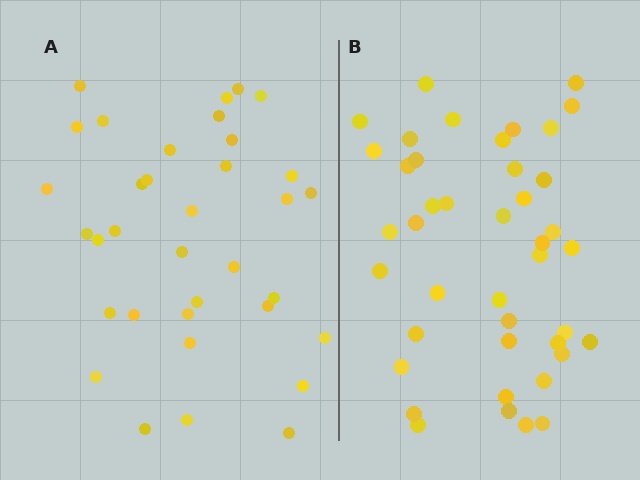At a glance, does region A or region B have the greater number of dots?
Region B (the right region) has more dots.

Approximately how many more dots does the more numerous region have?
Region B has roughly 8 or so more dots than region A.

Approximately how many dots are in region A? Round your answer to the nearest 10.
About 40 dots. (The exact count is 35, which rounds to 40.)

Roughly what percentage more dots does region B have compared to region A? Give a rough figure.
About 20% more.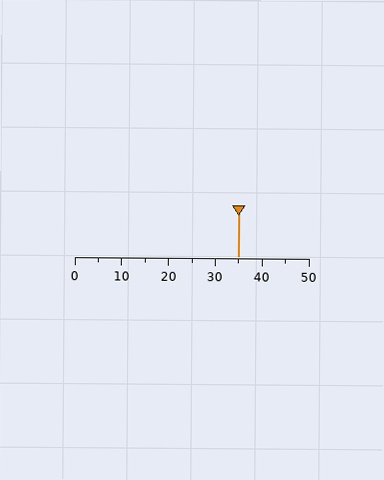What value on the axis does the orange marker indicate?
The marker indicates approximately 35.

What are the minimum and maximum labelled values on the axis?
The axis runs from 0 to 50.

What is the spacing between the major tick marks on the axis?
The major ticks are spaced 10 apart.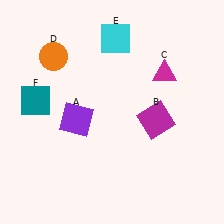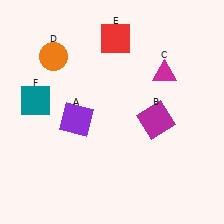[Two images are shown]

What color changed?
The square (E) changed from cyan in Image 1 to red in Image 2.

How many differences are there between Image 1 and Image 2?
There is 1 difference between the two images.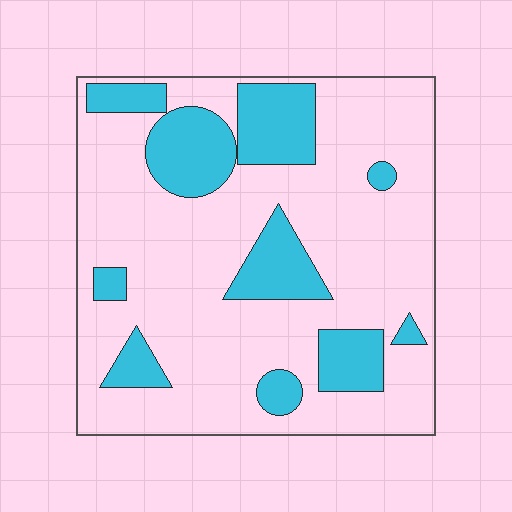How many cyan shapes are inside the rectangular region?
10.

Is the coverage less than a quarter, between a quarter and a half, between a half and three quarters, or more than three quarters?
Less than a quarter.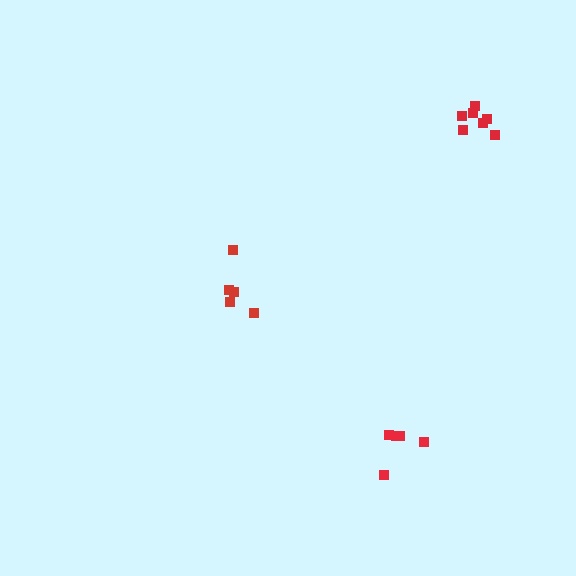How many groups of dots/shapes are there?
There are 3 groups.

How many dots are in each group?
Group 1: 5 dots, Group 2: 5 dots, Group 3: 7 dots (17 total).